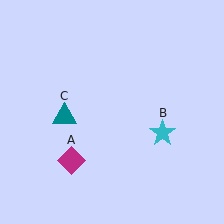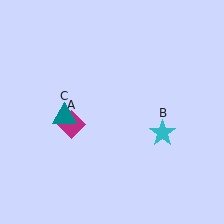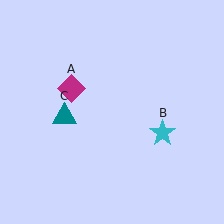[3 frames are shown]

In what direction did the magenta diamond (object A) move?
The magenta diamond (object A) moved up.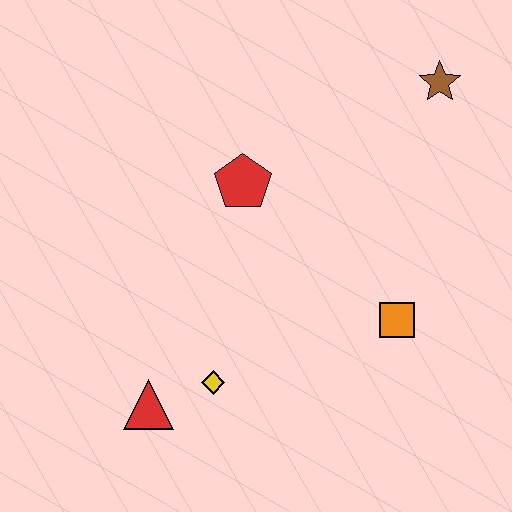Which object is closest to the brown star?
The red pentagon is closest to the brown star.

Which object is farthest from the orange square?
The red triangle is farthest from the orange square.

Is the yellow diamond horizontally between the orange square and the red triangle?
Yes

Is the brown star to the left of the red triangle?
No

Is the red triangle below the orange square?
Yes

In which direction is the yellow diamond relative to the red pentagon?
The yellow diamond is below the red pentagon.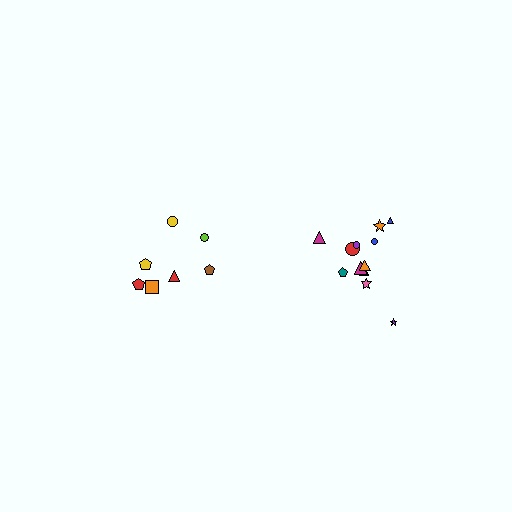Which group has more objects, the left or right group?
The right group.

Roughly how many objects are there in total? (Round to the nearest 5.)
Roughly 20 objects in total.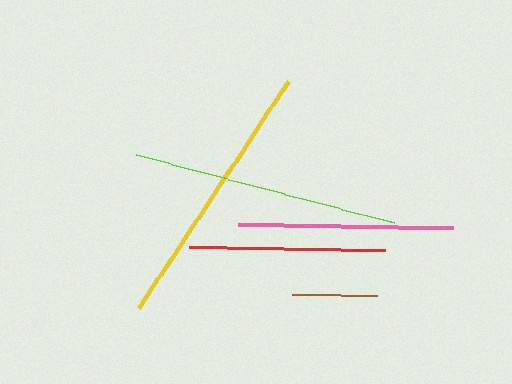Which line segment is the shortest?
The brown line is the shortest at approximately 85 pixels.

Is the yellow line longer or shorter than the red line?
The yellow line is longer than the red line.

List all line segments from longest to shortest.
From longest to shortest: yellow, lime, pink, red, brown.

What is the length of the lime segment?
The lime segment is approximately 268 pixels long.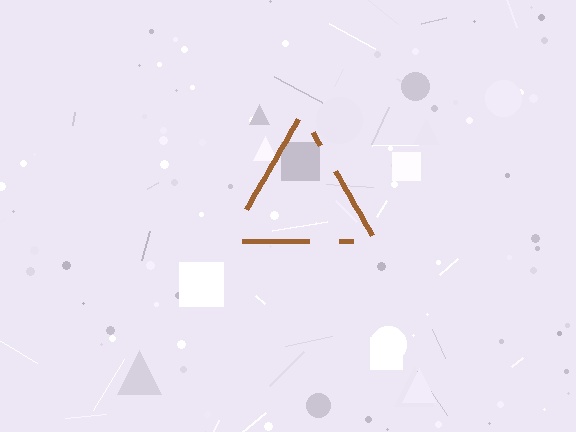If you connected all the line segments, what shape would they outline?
They would outline a triangle.